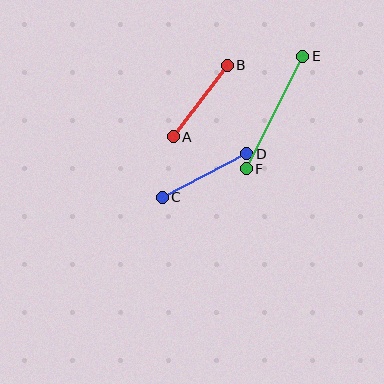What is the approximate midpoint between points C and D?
The midpoint is at approximately (204, 175) pixels.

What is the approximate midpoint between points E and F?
The midpoint is at approximately (274, 112) pixels.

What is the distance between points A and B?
The distance is approximately 89 pixels.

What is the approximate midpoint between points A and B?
The midpoint is at approximately (200, 101) pixels.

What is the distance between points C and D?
The distance is approximately 95 pixels.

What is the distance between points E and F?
The distance is approximately 126 pixels.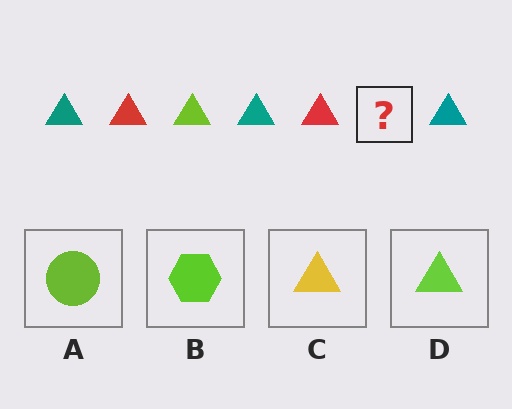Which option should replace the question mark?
Option D.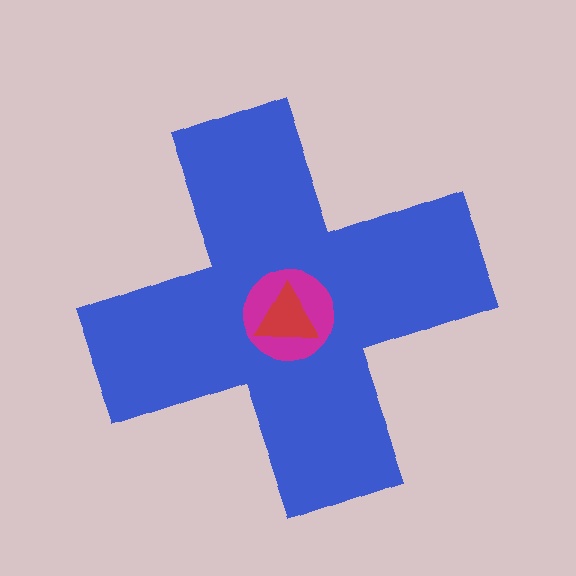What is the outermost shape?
The blue cross.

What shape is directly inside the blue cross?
The magenta circle.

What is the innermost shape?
The red triangle.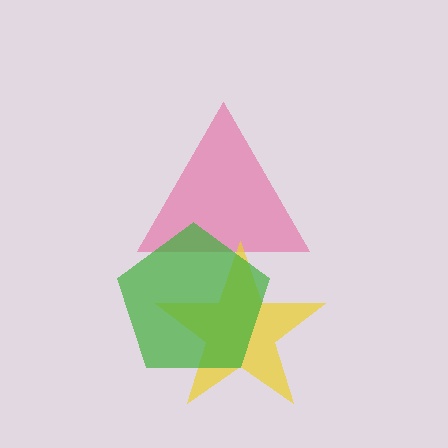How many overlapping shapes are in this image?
There are 3 overlapping shapes in the image.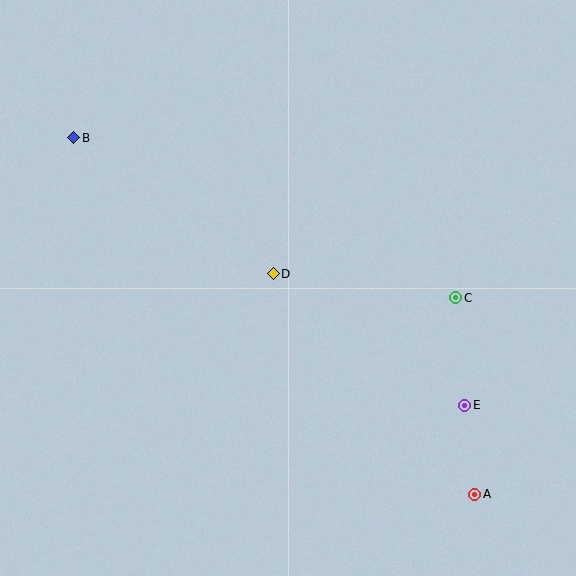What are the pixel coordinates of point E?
Point E is at (465, 405).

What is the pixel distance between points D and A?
The distance between D and A is 299 pixels.